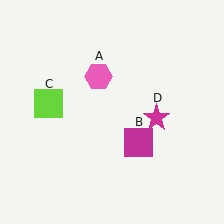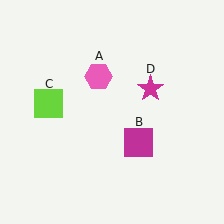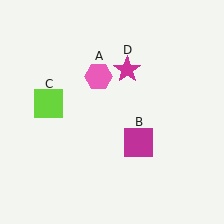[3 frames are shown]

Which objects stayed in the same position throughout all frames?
Pink hexagon (object A) and magenta square (object B) and lime square (object C) remained stationary.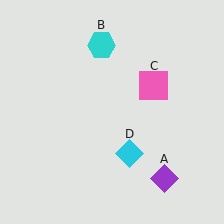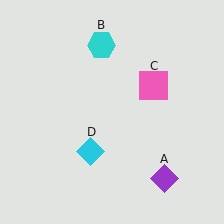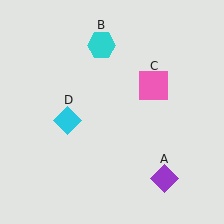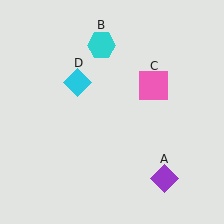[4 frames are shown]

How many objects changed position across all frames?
1 object changed position: cyan diamond (object D).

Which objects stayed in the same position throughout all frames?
Purple diamond (object A) and cyan hexagon (object B) and pink square (object C) remained stationary.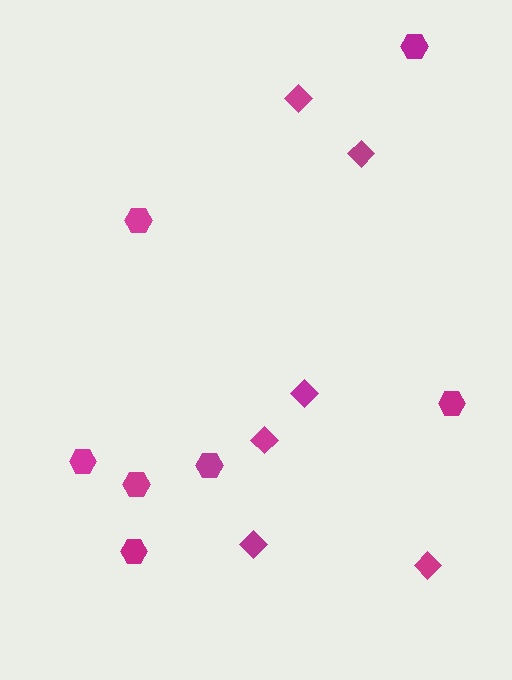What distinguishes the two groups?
There are 2 groups: one group of diamonds (6) and one group of hexagons (7).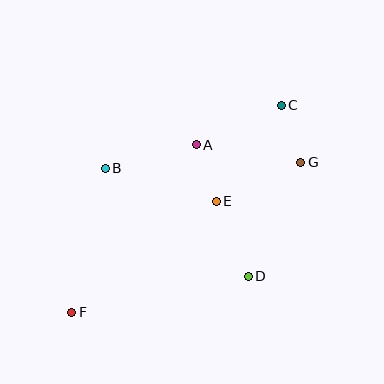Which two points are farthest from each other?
Points C and F are farthest from each other.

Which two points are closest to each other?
Points A and E are closest to each other.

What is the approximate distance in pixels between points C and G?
The distance between C and G is approximately 60 pixels.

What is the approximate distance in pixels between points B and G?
The distance between B and G is approximately 196 pixels.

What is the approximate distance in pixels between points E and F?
The distance between E and F is approximately 182 pixels.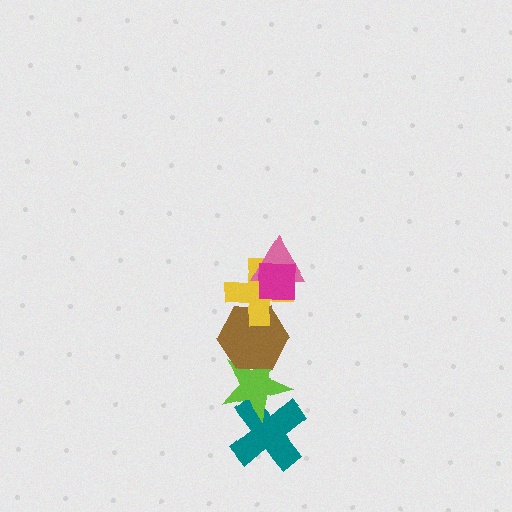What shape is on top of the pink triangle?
The magenta square is on top of the pink triangle.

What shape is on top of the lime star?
The brown hexagon is on top of the lime star.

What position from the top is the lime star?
The lime star is 5th from the top.